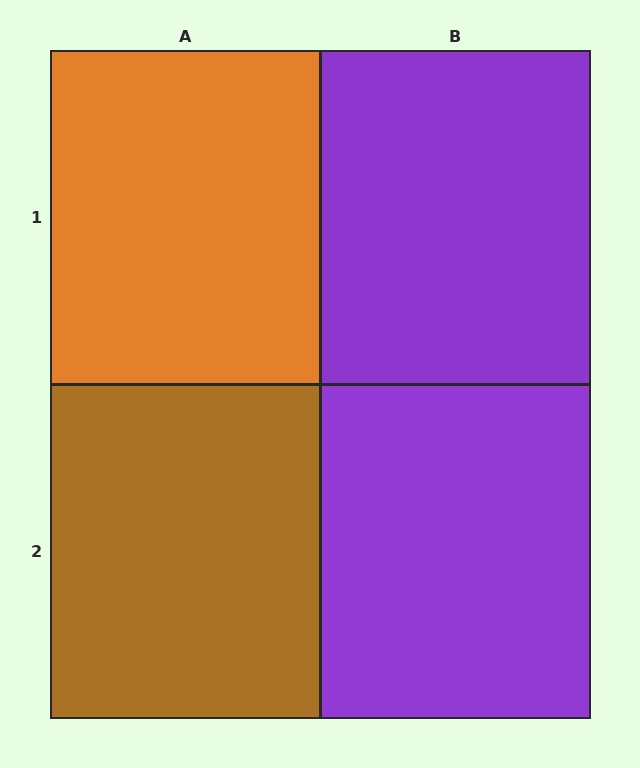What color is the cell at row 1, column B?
Purple.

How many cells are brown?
1 cell is brown.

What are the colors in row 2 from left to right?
Brown, purple.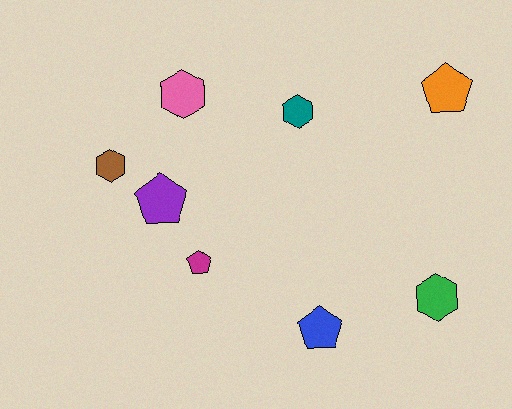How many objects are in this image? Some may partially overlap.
There are 8 objects.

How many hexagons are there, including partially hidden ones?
There are 4 hexagons.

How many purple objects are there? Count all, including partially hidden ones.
There is 1 purple object.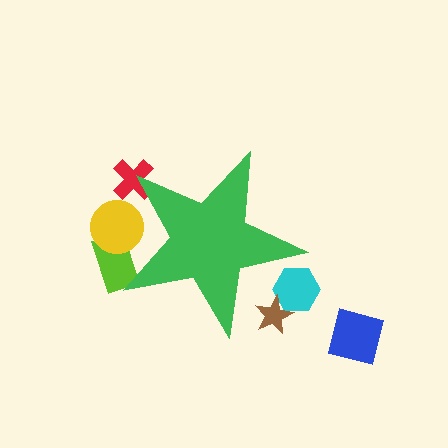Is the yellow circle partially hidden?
Yes, the yellow circle is partially hidden behind the green star.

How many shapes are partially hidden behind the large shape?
5 shapes are partially hidden.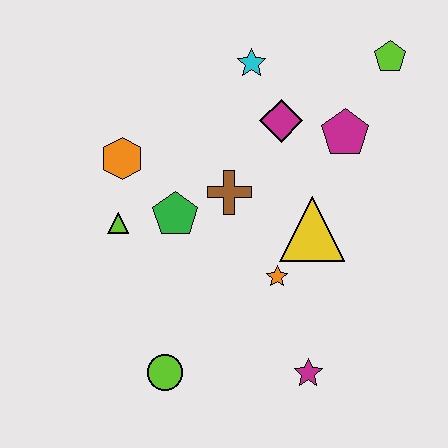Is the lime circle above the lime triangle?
No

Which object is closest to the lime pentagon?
The magenta pentagon is closest to the lime pentagon.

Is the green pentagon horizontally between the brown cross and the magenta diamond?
No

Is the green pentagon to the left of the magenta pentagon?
Yes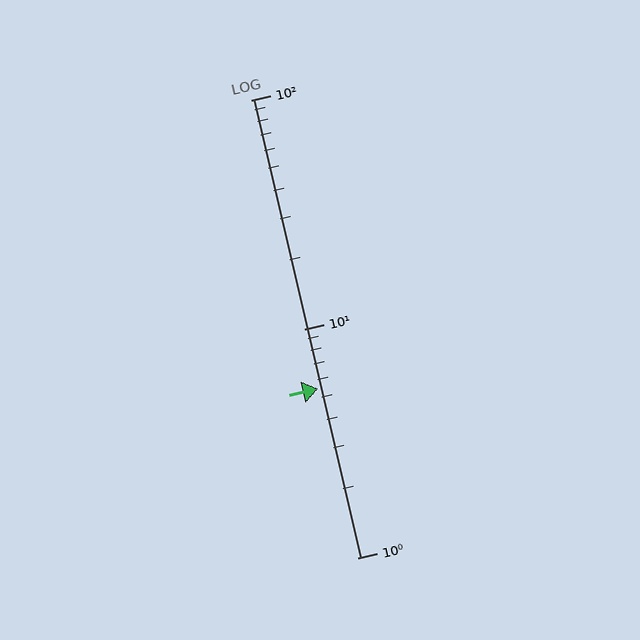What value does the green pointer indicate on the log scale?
The pointer indicates approximately 5.5.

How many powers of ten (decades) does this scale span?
The scale spans 2 decades, from 1 to 100.